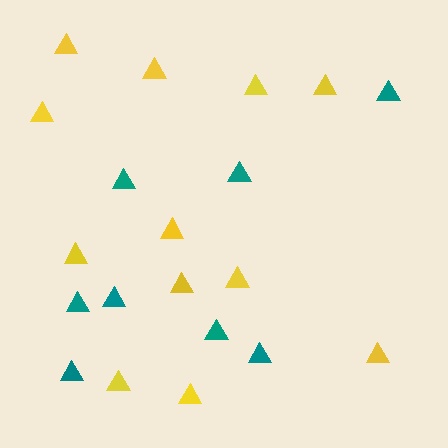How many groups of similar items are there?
There are 2 groups: one group of teal triangles (8) and one group of yellow triangles (12).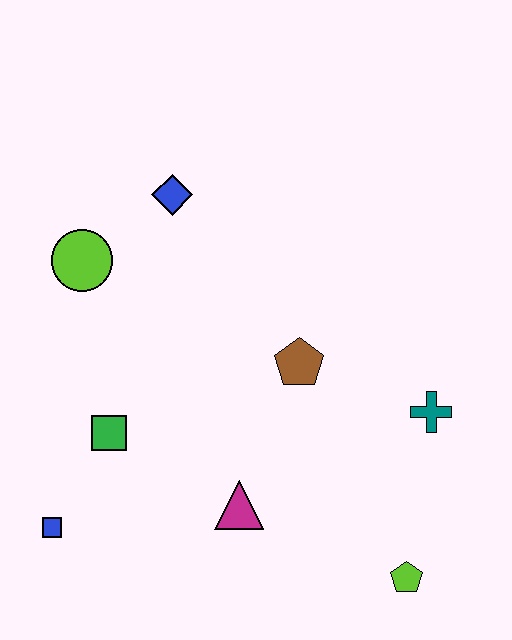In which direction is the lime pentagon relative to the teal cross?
The lime pentagon is below the teal cross.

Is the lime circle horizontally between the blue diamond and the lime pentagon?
No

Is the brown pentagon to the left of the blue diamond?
No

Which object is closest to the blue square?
The green square is closest to the blue square.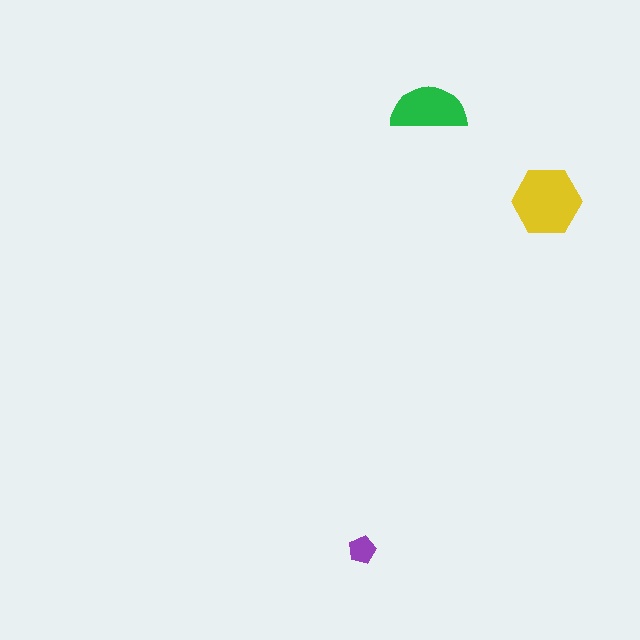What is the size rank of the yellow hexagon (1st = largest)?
1st.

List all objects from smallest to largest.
The purple pentagon, the green semicircle, the yellow hexagon.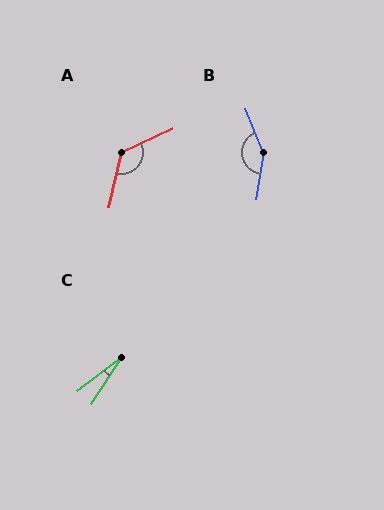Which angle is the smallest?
C, at approximately 19 degrees.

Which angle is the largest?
B, at approximately 150 degrees.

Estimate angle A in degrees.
Approximately 128 degrees.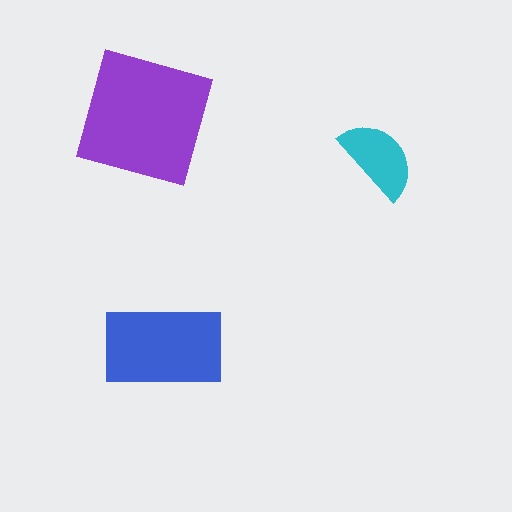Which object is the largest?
The purple square.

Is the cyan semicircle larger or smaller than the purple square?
Smaller.